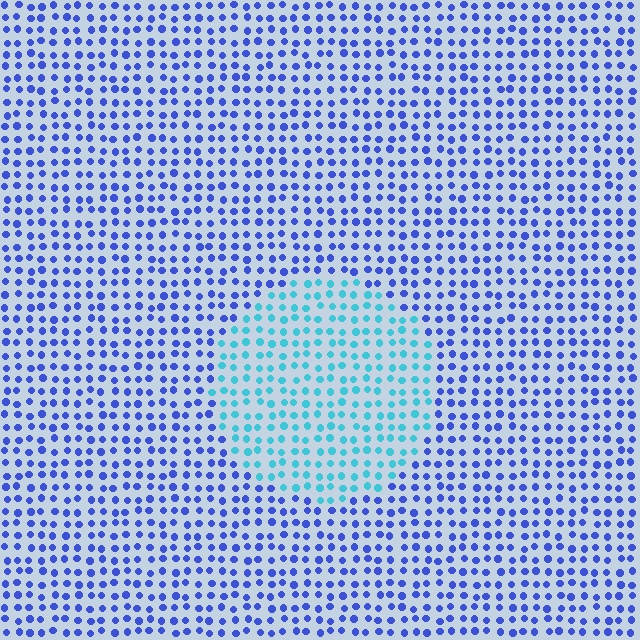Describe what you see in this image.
The image is filled with small blue elements in a uniform arrangement. A circle-shaped region is visible where the elements are tinted to a slightly different hue, forming a subtle color boundary.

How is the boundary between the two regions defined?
The boundary is defined purely by a slight shift in hue (about 46 degrees). Spacing, size, and orientation are identical on both sides.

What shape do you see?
I see a circle.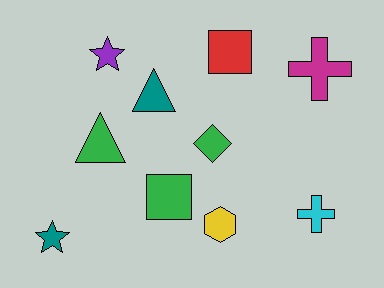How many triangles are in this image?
There are 2 triangles.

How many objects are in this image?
There are 10 objects.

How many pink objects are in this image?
There are no pink objects.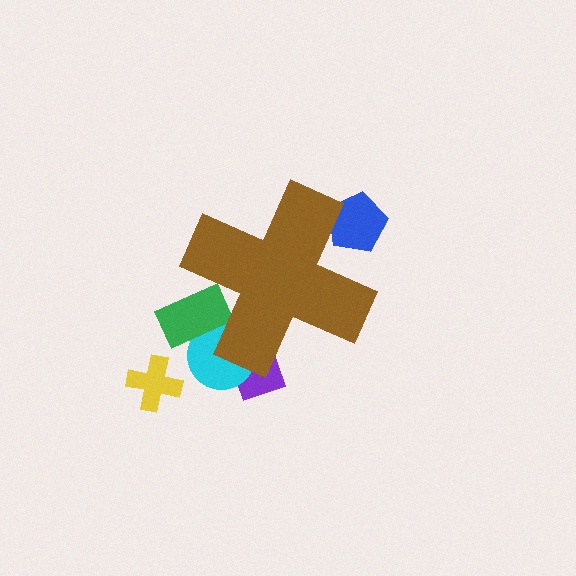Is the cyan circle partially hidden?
Yes, the cyan circle is partially hidden behind the brown cross.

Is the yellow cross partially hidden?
No, the yellow cross is fully visible.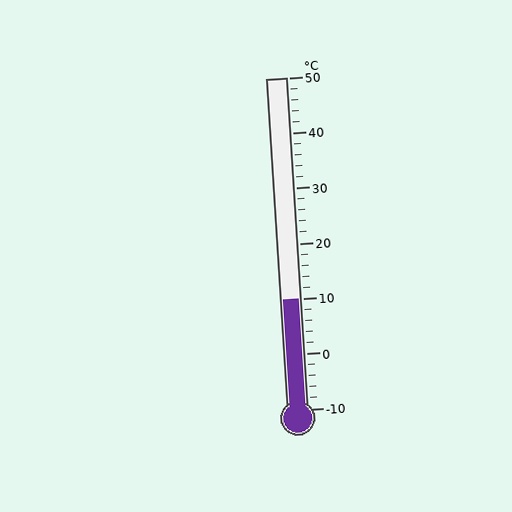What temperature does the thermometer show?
The thermometer shows approximately 10°C.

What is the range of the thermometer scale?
The thermometer scale ranges from -10°C to 50°C.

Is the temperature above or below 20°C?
The temperature is below 20°C.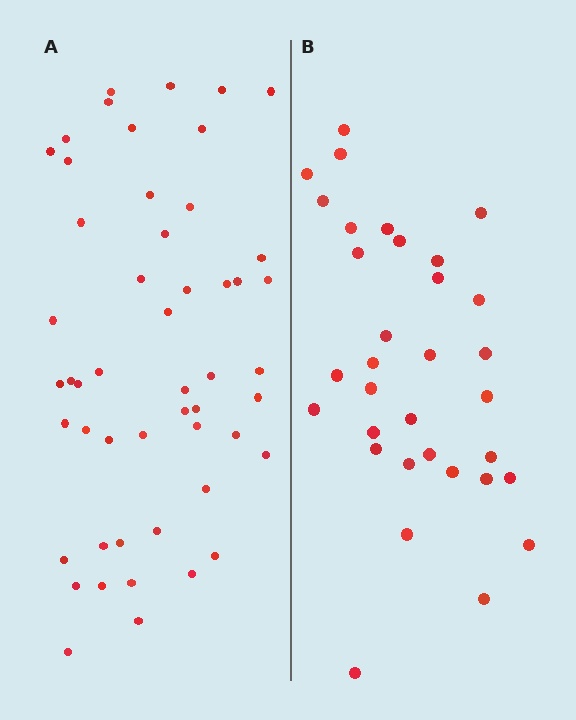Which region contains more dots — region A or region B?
Region A (the left region) has more dots.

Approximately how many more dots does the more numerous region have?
Region A has approximately 20 more dots than region B.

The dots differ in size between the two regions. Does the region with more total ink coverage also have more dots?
No. Region B has more total ink coverage because its dots are larger, but region A actually contains more individual dots. Total area can be misleading — the number of items is what matters here.